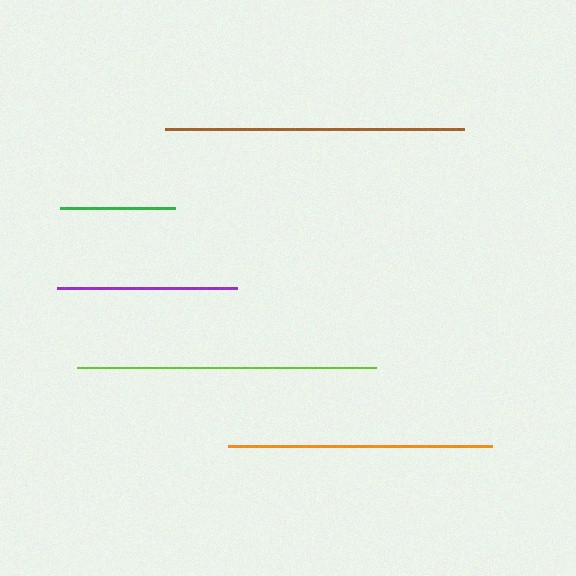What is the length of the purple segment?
The purple segment is approximately 180 pixels long.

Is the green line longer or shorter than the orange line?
The orange line is longer than the green line.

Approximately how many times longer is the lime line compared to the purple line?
The lime line is approximately 1.7 times the length of the purple line.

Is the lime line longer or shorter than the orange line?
The lime line is longer than the orange line.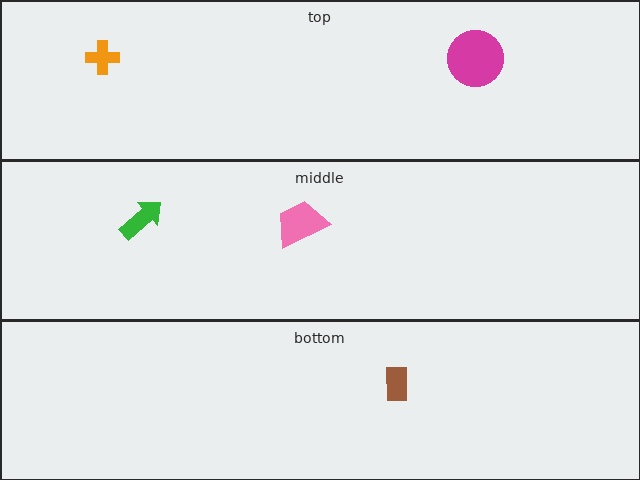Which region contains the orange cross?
The top region.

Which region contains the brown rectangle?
The bottom region.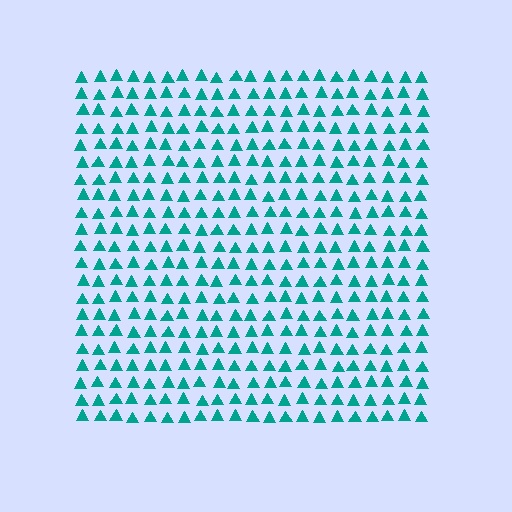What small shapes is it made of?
It is made of small triangles.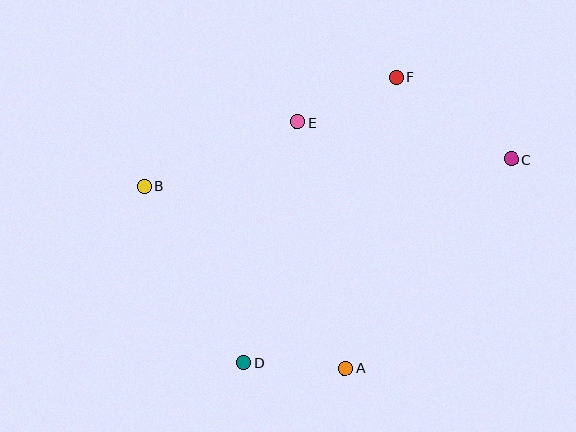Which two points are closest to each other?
Points A and D are closest to each other.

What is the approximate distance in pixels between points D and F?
The distance between D and F is approximately 324 pixels.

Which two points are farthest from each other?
Points B and C are farthest from each other.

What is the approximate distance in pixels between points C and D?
The distance between C and D is approximately 336 pixels.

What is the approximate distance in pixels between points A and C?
The distance between A and C is approximately 266 pixels.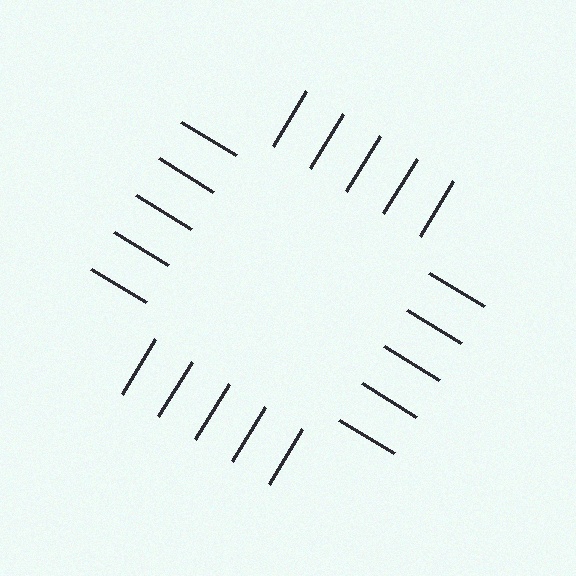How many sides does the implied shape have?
4 sides — the line-ends trace a square.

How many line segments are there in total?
20 — 5 along each of the 4 edges.